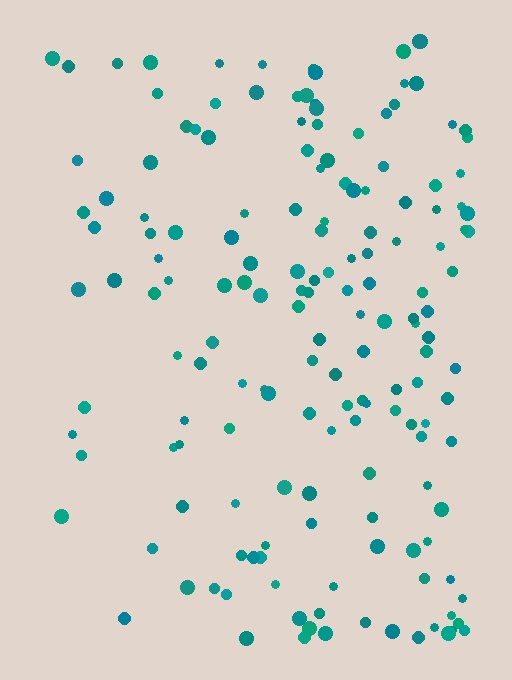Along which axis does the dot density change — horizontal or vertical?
Horizontal.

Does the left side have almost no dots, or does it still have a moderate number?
Still a moderate number, just noticeably fewer than the right.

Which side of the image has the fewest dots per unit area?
The left.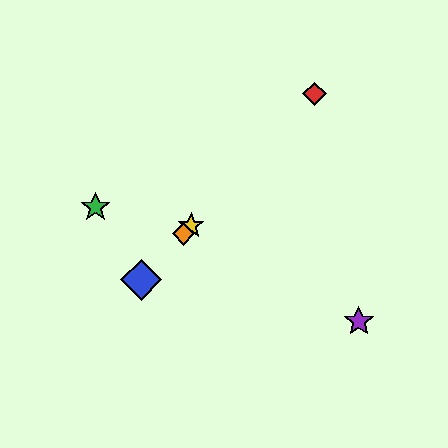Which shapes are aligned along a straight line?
The red diamond, the blue diamond, the yellow star, the orange diamond are aligned along a straight line.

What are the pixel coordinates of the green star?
The green star is at (96, 207).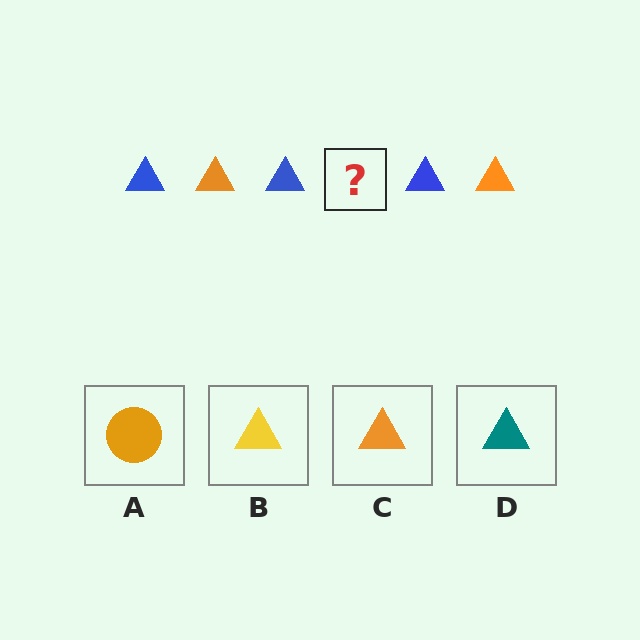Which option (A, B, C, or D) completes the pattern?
C.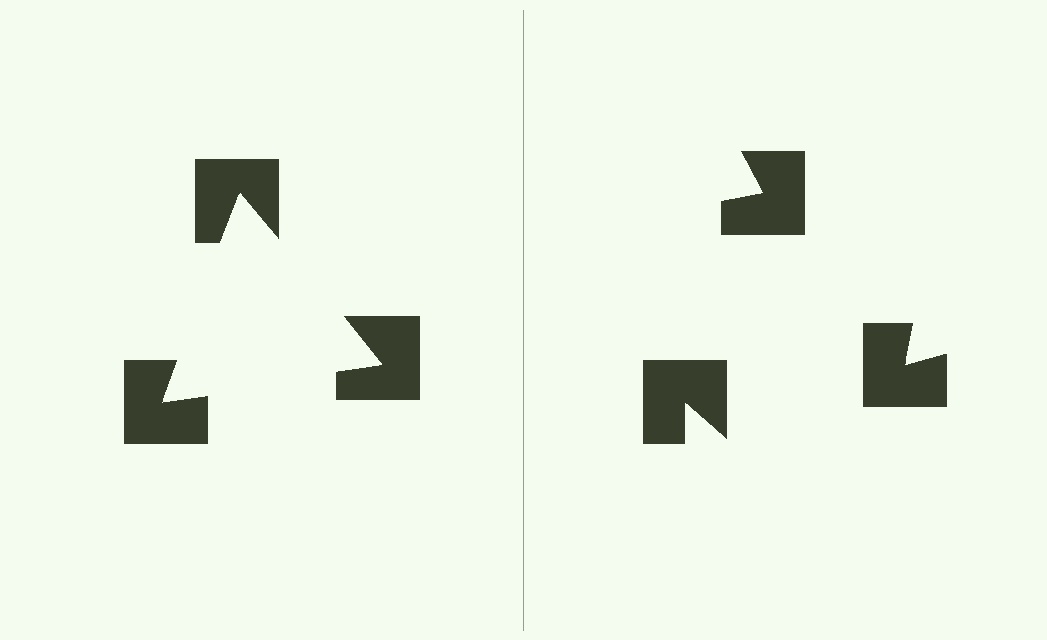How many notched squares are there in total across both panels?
6 — 3 on each side.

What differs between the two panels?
The notched squares are positioned identically on both sides; only the wedge orientations differ. On the left they align to a triangle; on the right they are misaligned.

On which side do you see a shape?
An illusory triangle appears on the left side. On the right side the wedge cuts are rotated, so no coherent shape forms.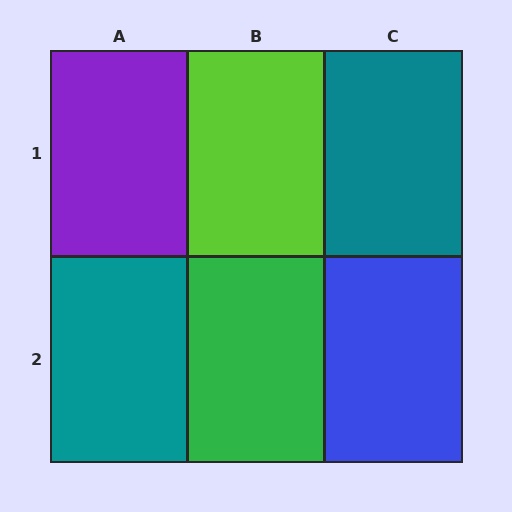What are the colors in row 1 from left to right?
Purple, lime, teal.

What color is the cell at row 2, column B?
Green.